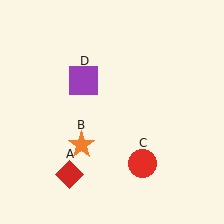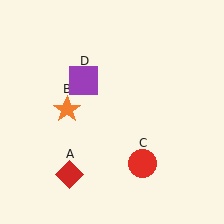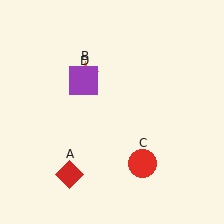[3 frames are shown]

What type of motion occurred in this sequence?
The orange star (object B) rotated clockwise around the center of the scene.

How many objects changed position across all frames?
1 object changed position: orange star (object B).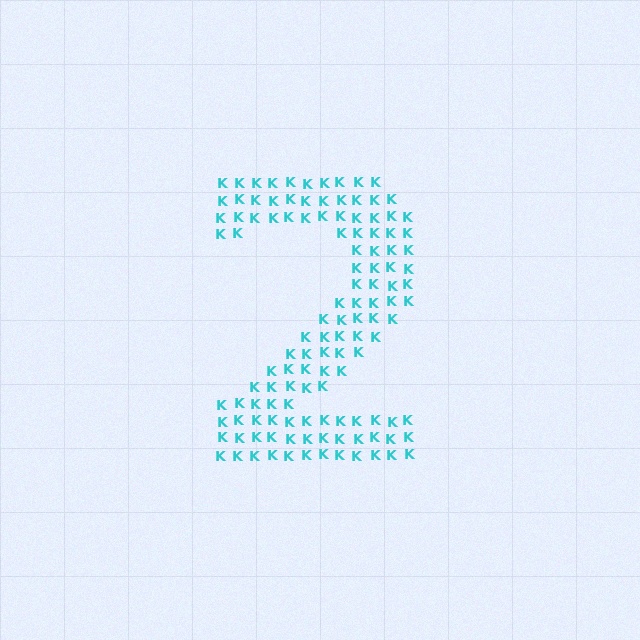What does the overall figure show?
The overall figure shows the digit 2.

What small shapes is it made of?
It is made of small letter K's.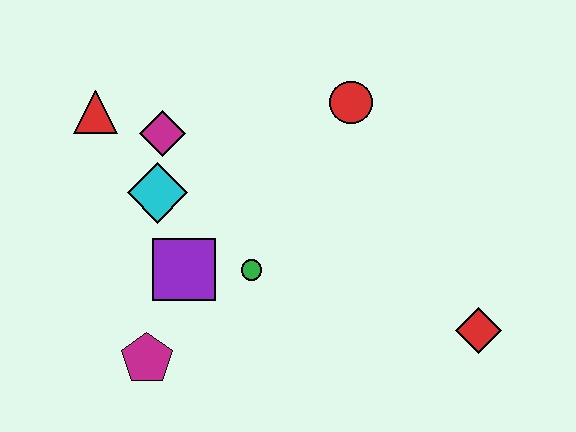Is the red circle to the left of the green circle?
No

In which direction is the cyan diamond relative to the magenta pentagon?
The cyan diamond is above the magenta pentagon.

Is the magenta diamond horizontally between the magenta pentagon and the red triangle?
No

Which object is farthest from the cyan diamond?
The red diamond is farthest from the cyan diamond.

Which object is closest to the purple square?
The green circle is closest to the purple square.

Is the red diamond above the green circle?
No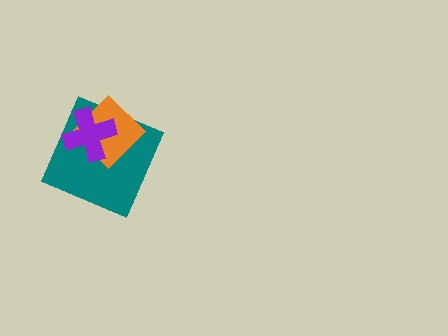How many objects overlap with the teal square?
2 objects overlap with the teal square.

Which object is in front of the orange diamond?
The purple cross is in front of the orange diamond.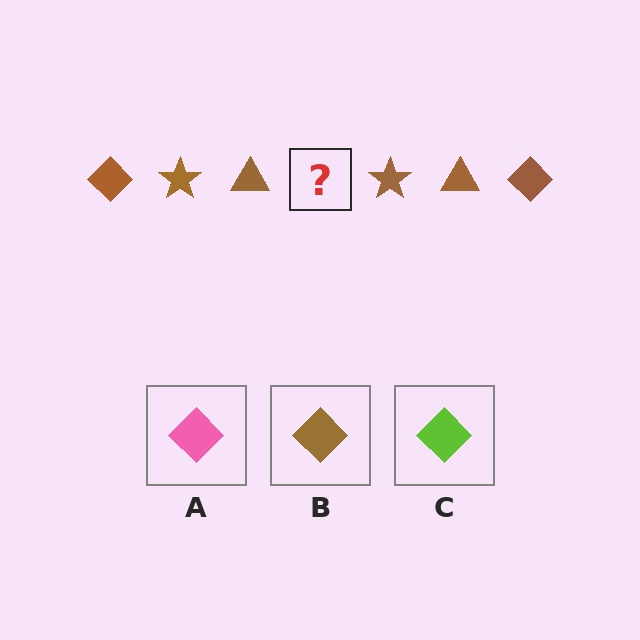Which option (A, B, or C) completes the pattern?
B.